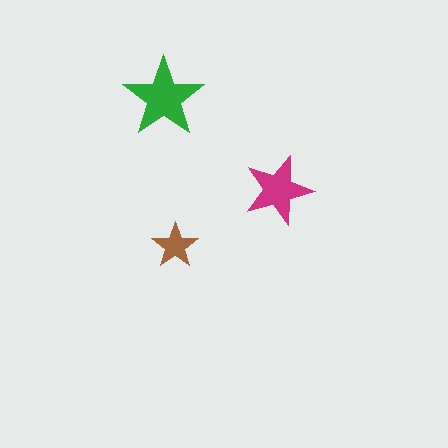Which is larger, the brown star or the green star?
The green one.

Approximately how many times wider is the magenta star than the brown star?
About 1.5 times wider.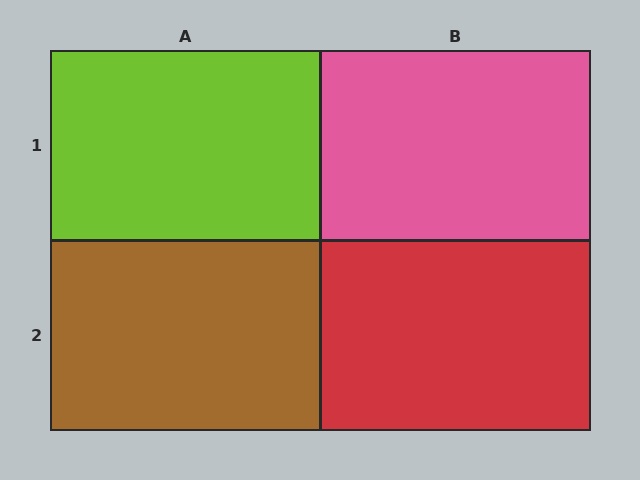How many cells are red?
1 cell is red.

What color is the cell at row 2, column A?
Brown.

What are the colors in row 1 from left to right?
Lime, pink.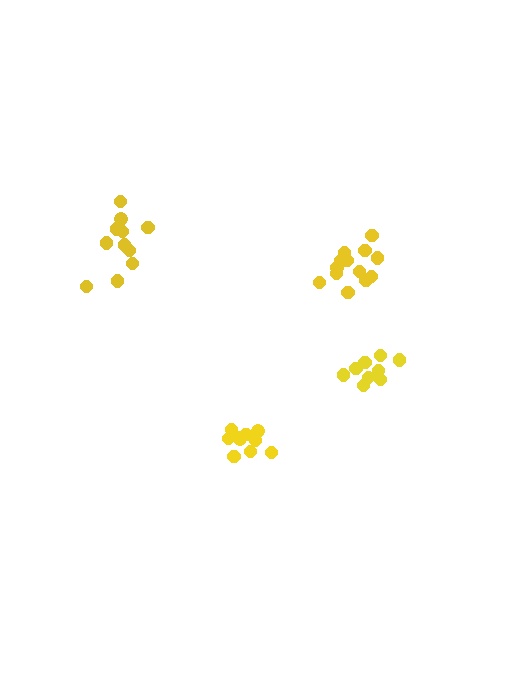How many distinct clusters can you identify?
There are 4 distinct clusters.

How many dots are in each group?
Group 1: 13 dots, Group 2: 11 dots, Group 3: 11 dots, Group 4: 9 dots (44 total).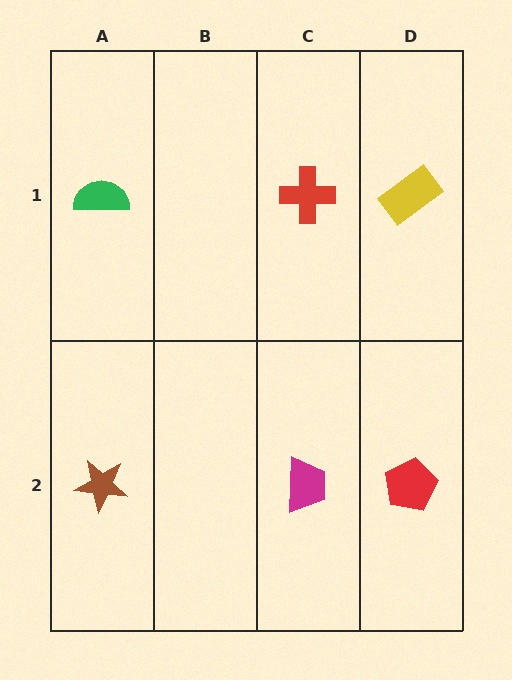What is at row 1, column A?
A green semicircle.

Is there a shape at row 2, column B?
No, that cell is empty.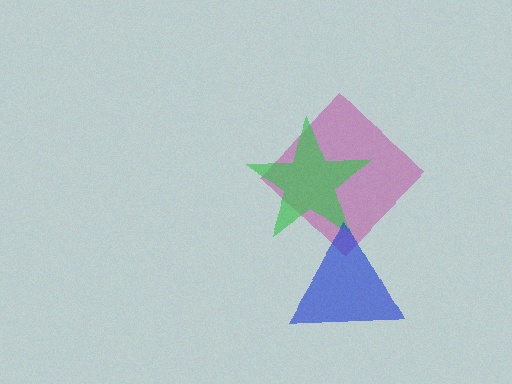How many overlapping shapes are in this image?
There are 3 overlapping shapes in the image.